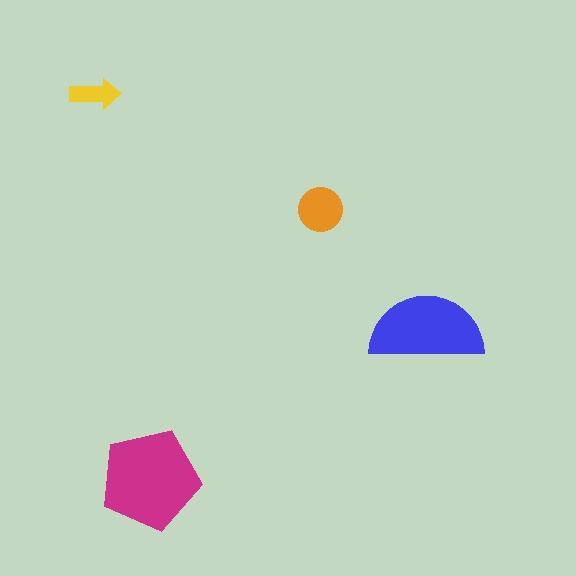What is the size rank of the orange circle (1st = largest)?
3rd.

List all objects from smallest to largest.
The yellow arrow, the orange circle, the blue semicircle, the magenta pentagon.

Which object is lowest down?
The magenta pentagon is bottommost.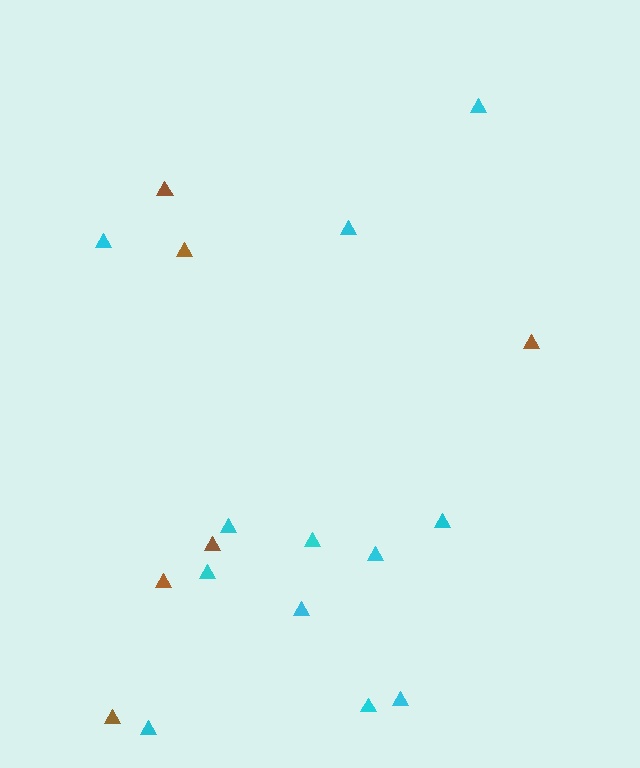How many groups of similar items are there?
There are 2 groups: one group of brown triangles (6) and one group of cyan triangles (12).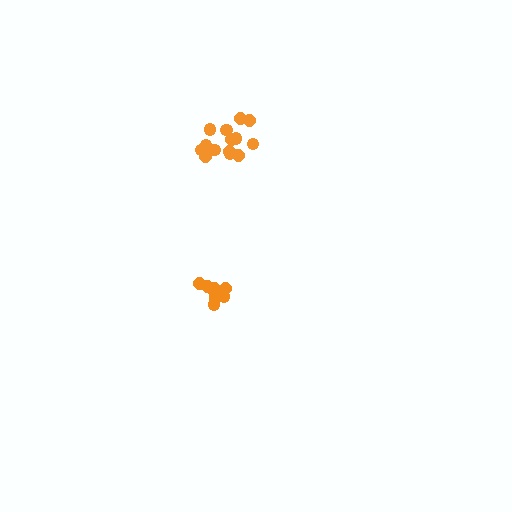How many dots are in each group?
Group 1: 8 dots, Group 2: 14 dots (22 total).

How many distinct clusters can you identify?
There are 2 distinct clusters.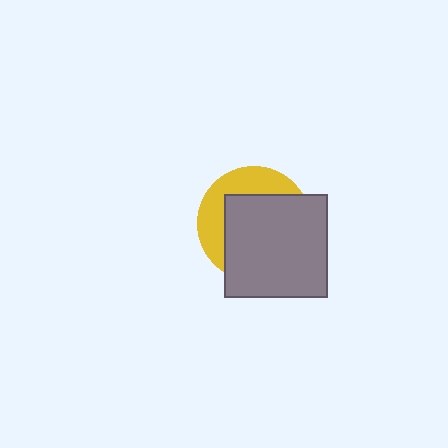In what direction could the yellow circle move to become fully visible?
The yellow circle could move toward the upper-left. That would shift it out from behind the gray square entirely.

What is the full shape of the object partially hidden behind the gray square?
The partially hidden object is a yellow circle.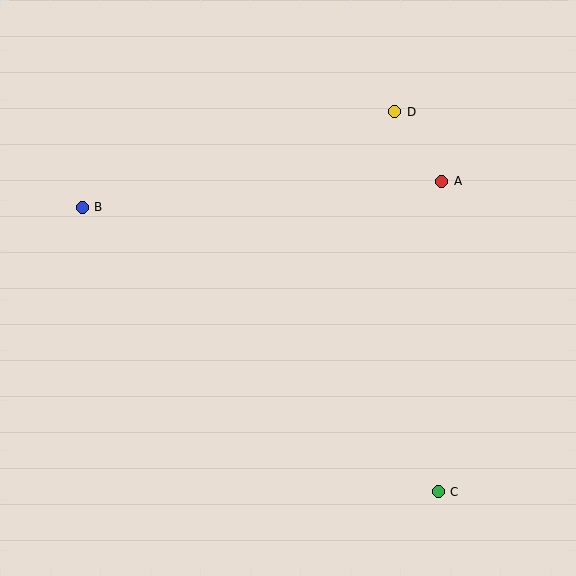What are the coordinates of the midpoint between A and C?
The midpoint between A and C is at (440, 336).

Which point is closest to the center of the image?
Point A at (442, 181) is closest to the center.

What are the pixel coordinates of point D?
Point D is at (395, 112).